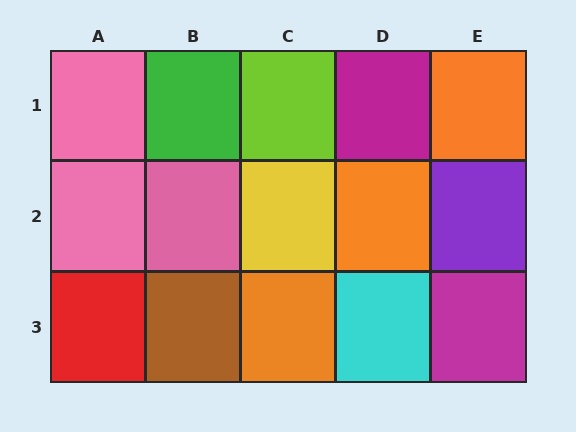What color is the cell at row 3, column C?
Orange.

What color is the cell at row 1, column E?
Orange.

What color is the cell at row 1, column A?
Pink.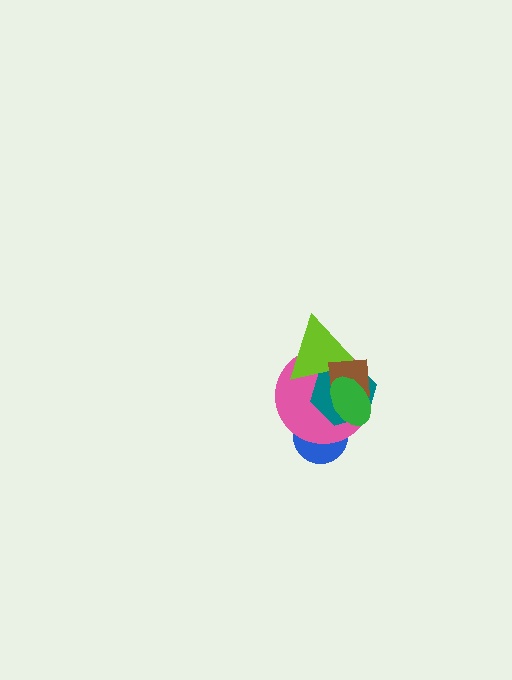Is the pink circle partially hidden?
Yes, it is partially covered by another shape.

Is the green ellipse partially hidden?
No, no other shape covers it.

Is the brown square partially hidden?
Yes, it is partially covered by another shape.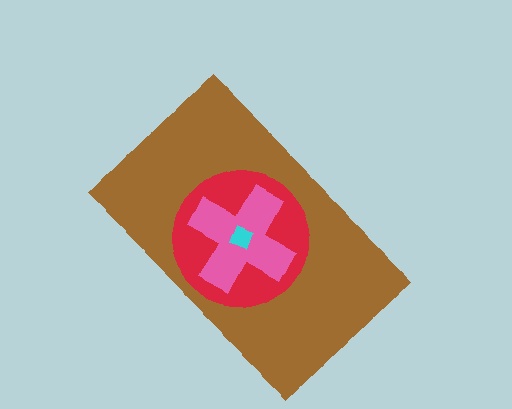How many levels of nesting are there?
4.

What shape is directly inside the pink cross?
The cyan diamond.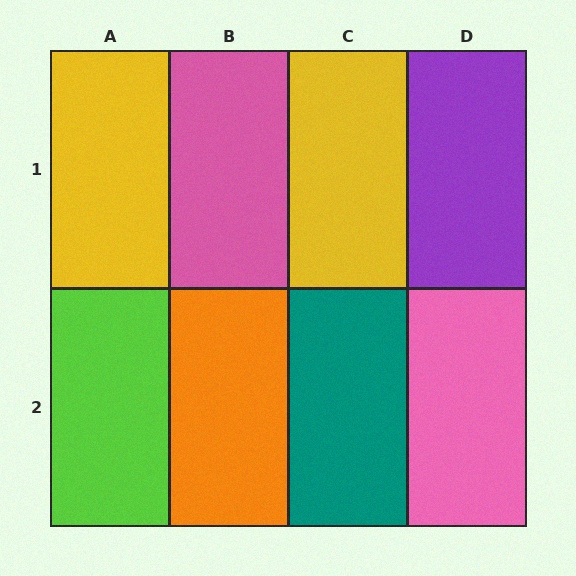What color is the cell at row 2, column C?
Teal.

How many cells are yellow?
2 cells are yellow.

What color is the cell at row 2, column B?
Orange.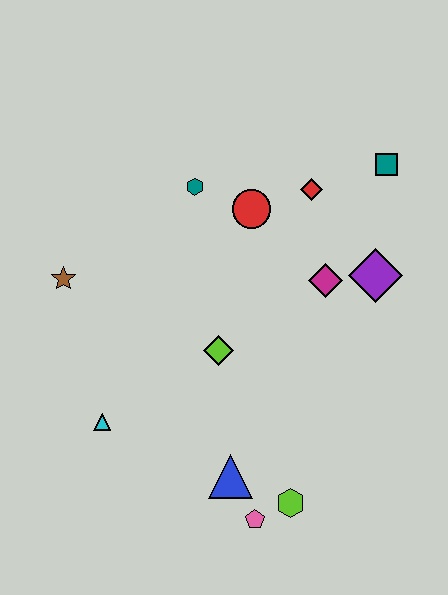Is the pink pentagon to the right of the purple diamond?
No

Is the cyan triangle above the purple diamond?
No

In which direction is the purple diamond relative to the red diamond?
The purple diamond is below the red diamond.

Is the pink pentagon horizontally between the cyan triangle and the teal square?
Yes